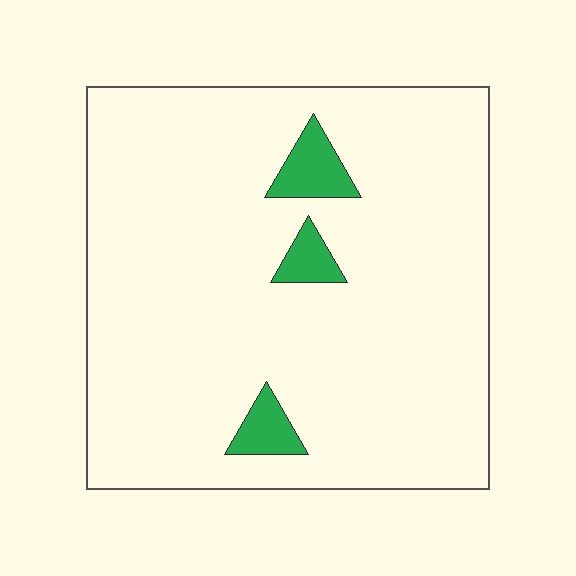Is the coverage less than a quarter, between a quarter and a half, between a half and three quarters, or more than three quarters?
Less than a quarter.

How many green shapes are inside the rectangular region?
3.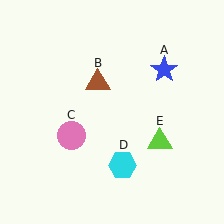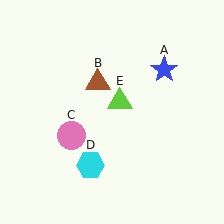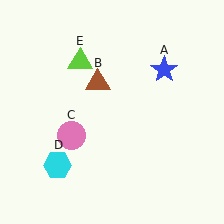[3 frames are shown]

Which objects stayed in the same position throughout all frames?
Blue star (object A) and brown triangle (object B) and pink circle (object C) remained stationary.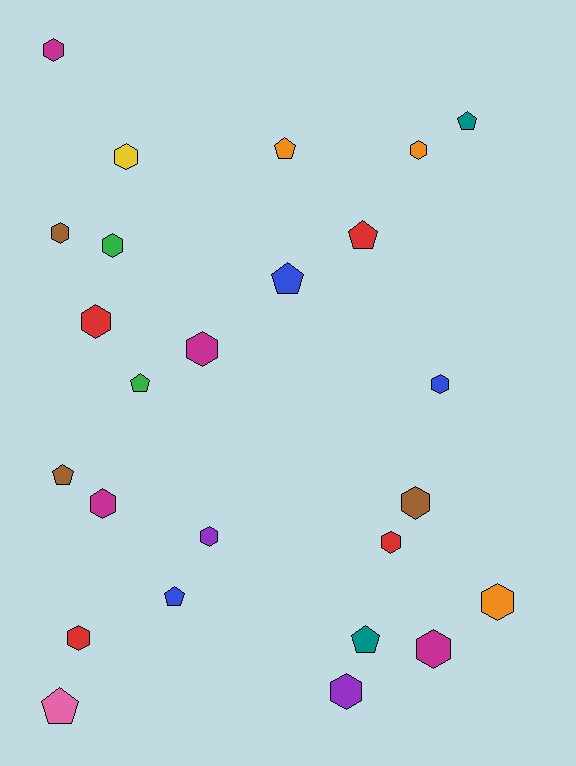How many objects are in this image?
There are 25 objects.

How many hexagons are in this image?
There are 16 hexagons.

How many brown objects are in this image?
There are 3 brown objects.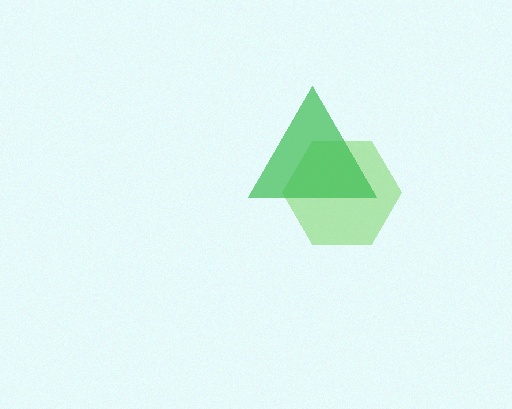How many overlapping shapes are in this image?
There are 2 overlapping shapes in the image.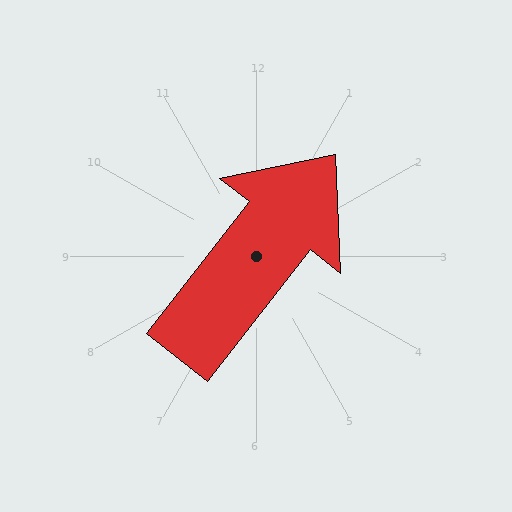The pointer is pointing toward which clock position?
Roughly 1 o'clock.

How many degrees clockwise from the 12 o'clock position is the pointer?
Approximately 38 degrees.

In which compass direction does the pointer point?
Northeast.